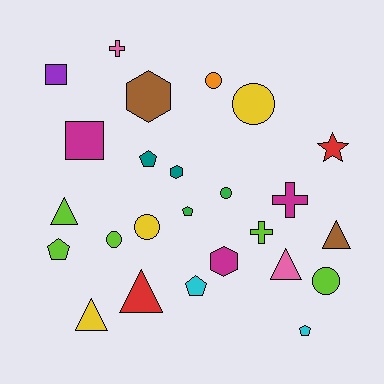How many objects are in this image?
There are 25 objects.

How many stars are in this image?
There is 1 star.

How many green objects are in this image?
There are 2 green objects.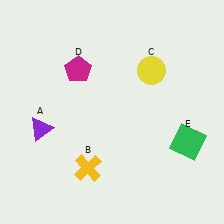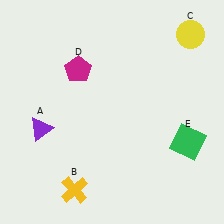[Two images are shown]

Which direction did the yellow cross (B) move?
The yellow cross (B) moved down.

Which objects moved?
The objects that moved are: the yellow cross (B), the yellow circle (C).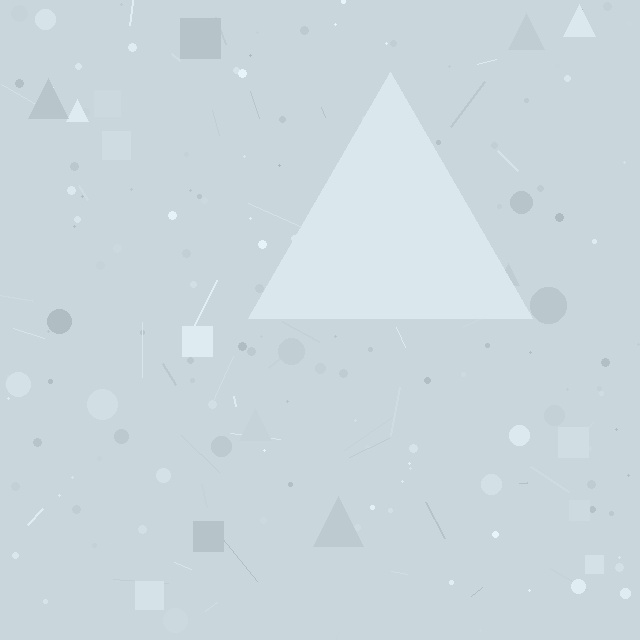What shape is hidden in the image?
A triangle is hidden in the image.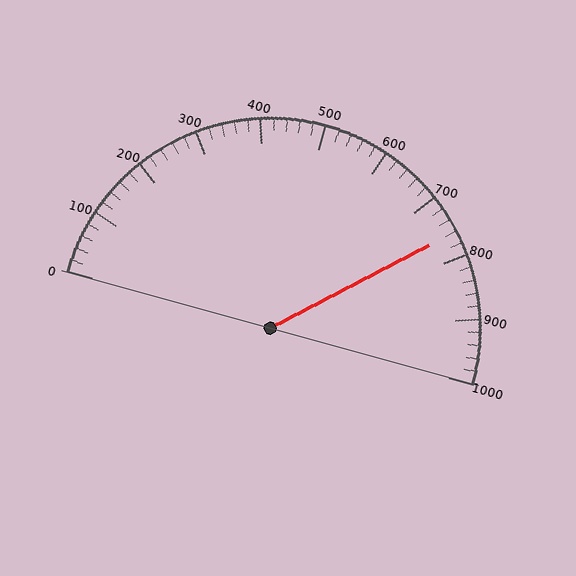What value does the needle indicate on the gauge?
The needle indicates approximately 760.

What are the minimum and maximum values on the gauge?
The gauge ranges from 0 to 1000.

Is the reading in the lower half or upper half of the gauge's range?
The reading is in the upper half of the range (0 to 1000).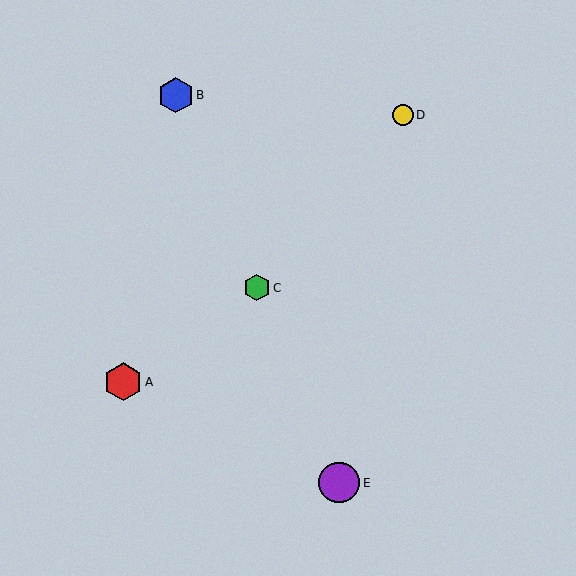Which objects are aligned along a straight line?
Objects B, C, E are aligned along a straight line.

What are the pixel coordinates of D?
Object D is at (403, 115).